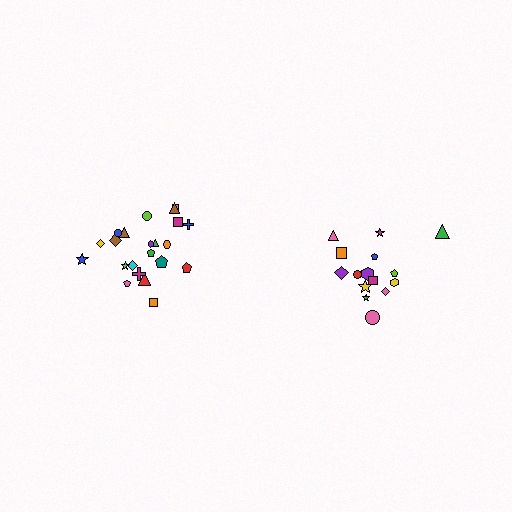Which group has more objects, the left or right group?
The left group.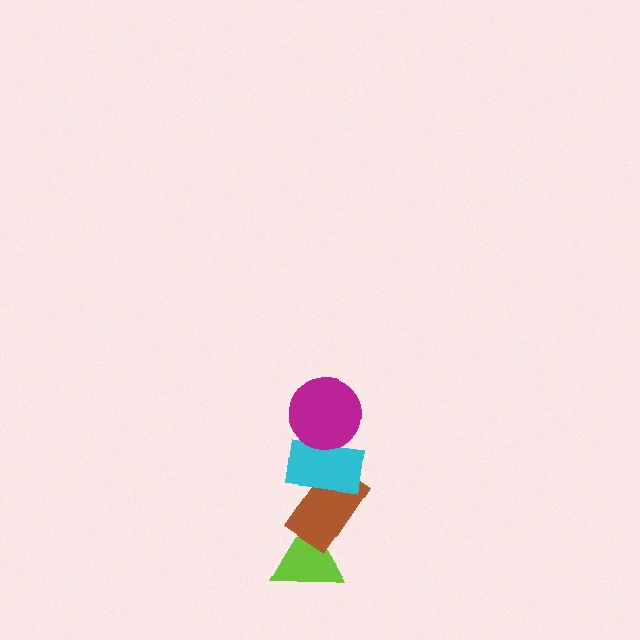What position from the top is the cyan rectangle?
The cyan rectangle is 2nd from the top.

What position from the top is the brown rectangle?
The brown rectangle is 3rd from the top.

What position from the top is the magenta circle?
The magenta circle is 1st from the top.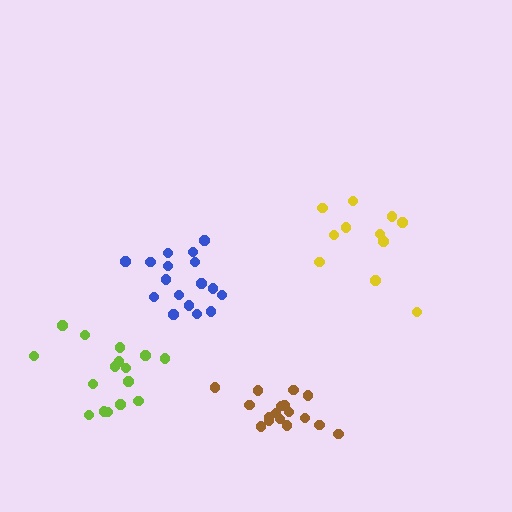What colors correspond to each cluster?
The clusters are colored: lime, yellow, brown, blue.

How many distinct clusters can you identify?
There are 4 distinct clusters.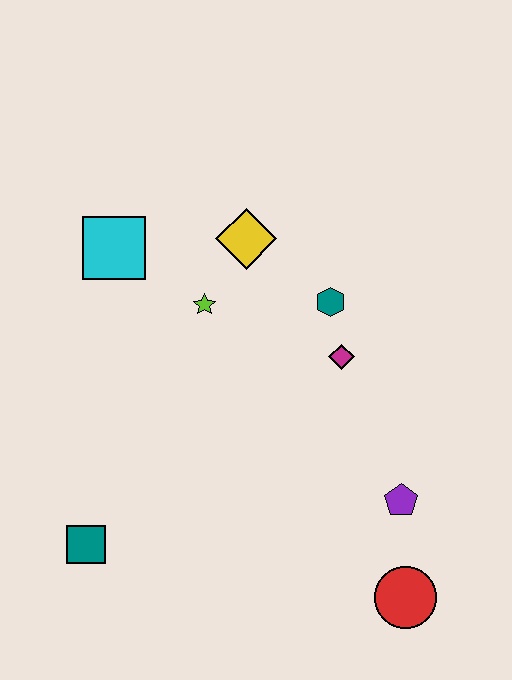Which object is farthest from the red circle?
The cyan square is farthest from the red circle.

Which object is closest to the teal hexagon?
The magenta diamond is closest to the teal hexagon.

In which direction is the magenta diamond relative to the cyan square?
The magenta diamond is to the right of the cyan square.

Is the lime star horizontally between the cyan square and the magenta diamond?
Yes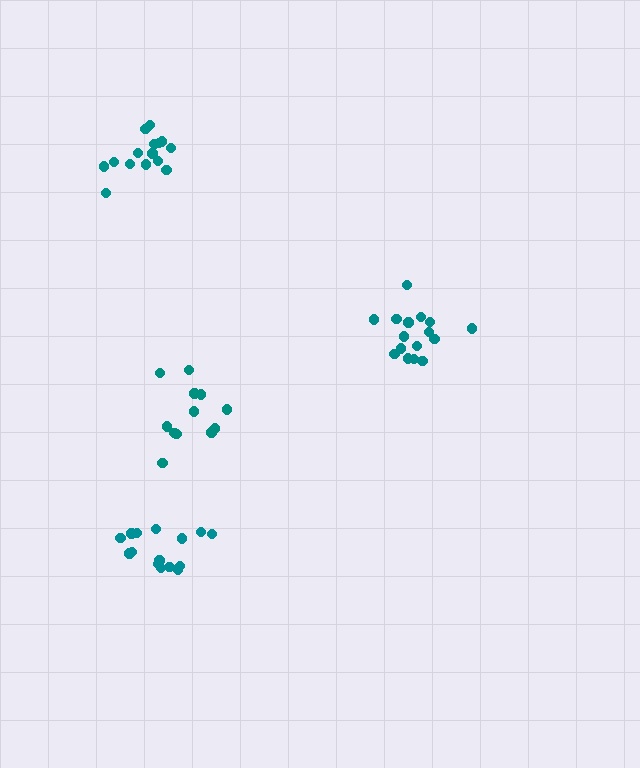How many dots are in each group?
Group 1: 12 dots, Group 2: 16 dots, Group 3: 15 dots, Group 4: 15 dots (58 total).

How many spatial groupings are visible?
There are 4 spatial groupings.